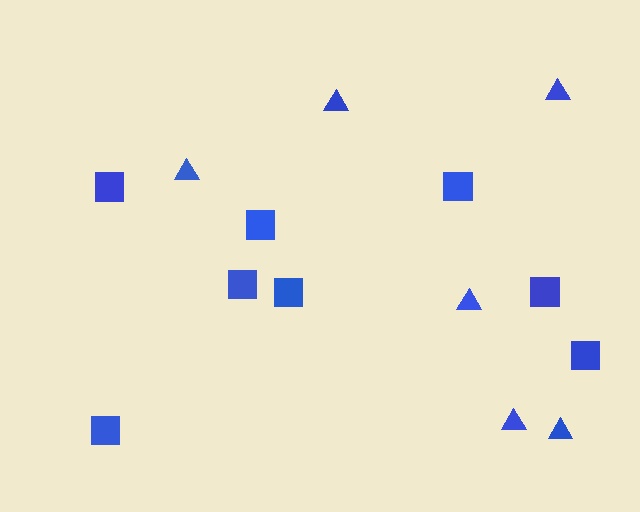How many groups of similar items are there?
There are 2 groups: one group of squares (8) and one group of triangles (6).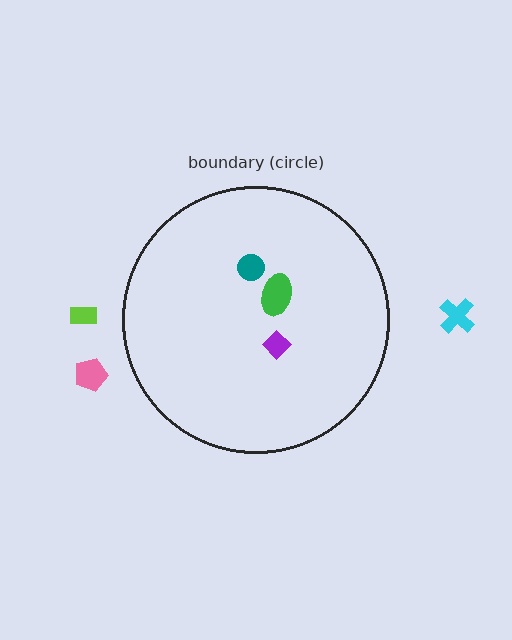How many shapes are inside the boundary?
3 inside, 3 outside.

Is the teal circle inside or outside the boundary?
Inside.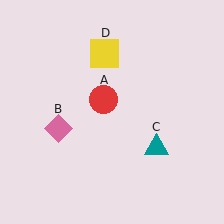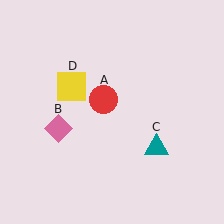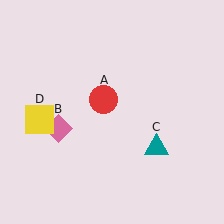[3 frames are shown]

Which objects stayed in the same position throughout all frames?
Red circle (object A) and pink diamond (object B) and teal triangle (object C) remained stationary.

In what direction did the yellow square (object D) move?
The yellow square (object D) moved down and to the left.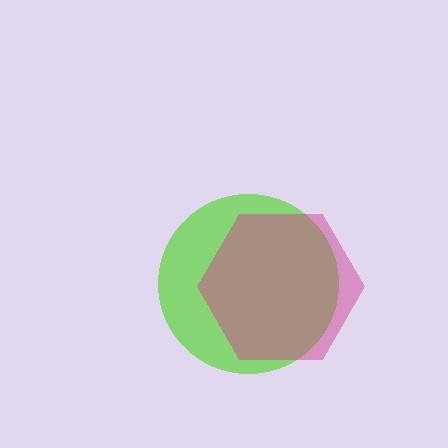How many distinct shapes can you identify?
There are 2 distinct shapes: a lime circle, a magenta hexagon.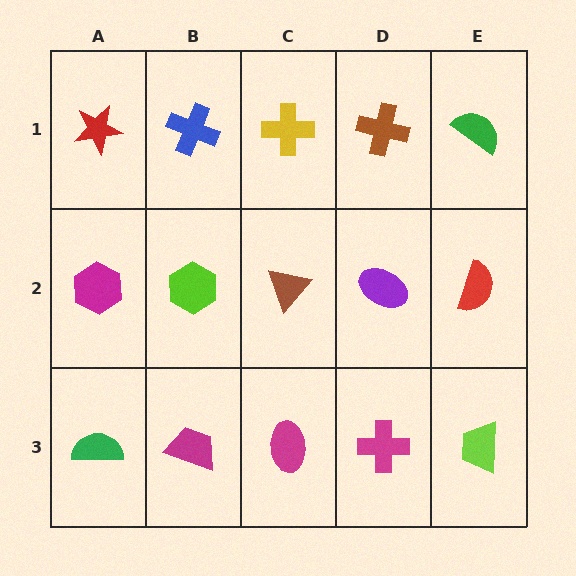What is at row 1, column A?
A red star.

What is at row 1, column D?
A brown cross.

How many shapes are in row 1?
5 shapes.